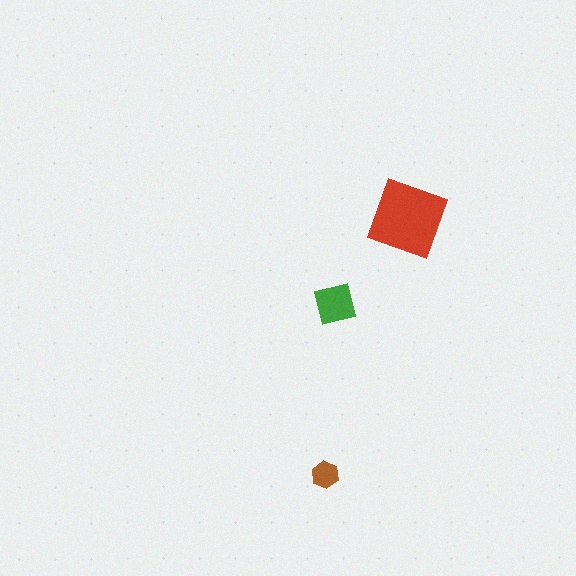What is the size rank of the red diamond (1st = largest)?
1st.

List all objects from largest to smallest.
The red diamond, the green square, the brown hexagon.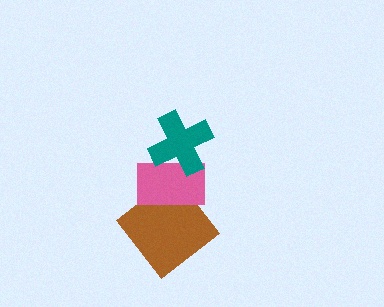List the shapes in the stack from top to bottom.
From top to bottom: the teal cross, the pink rectangle, the brown diamond.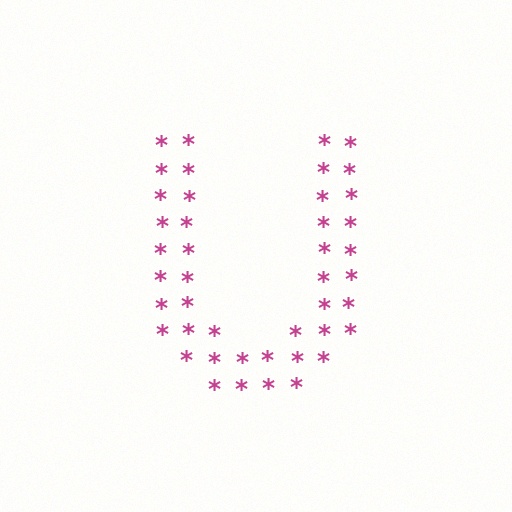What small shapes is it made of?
It is made of small asterisks.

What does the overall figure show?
The overall figure shows the letter U.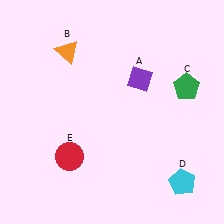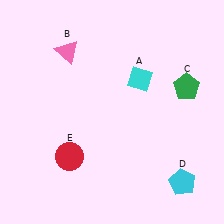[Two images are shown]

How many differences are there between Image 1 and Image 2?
There are 2 differences between the two images.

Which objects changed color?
A changed from purple to cyan. B changed from orange to pink.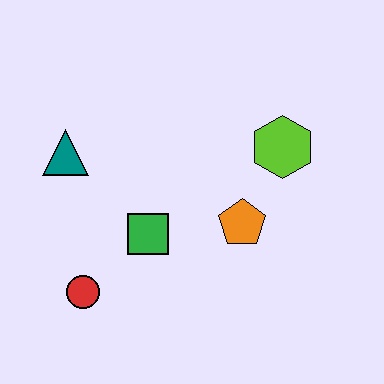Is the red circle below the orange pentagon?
Yes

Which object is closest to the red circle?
The green square is closest to the red circle.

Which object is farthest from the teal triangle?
The lime hexagon is farthest from the teal triangle.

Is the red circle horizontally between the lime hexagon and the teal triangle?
Yes